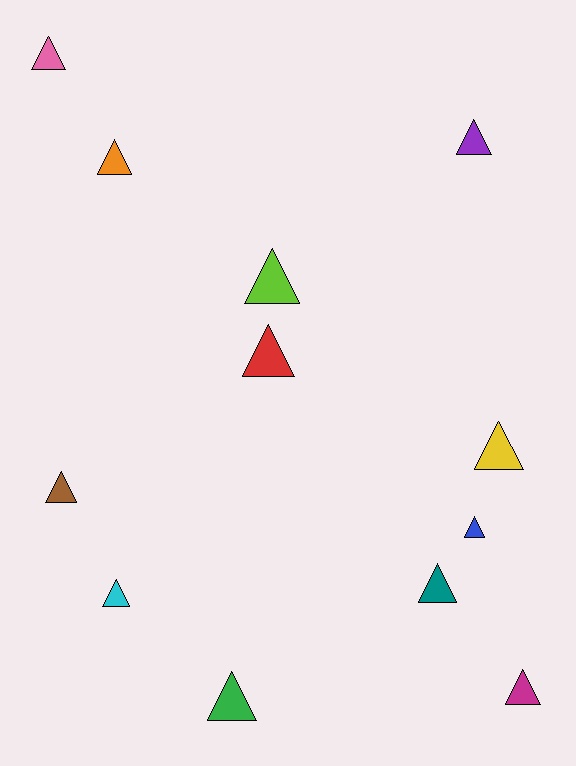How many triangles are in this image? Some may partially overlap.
There are 12 triangles.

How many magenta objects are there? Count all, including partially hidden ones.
There is 1 magenta object.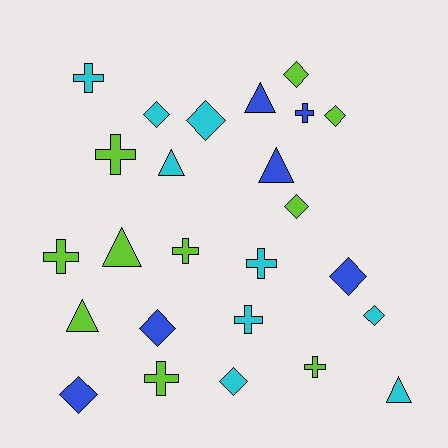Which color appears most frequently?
Lime, with 10 objects.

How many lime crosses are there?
There are 5 lime crosses.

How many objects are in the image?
There are 25 objects.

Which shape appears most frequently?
Diamond, with 10 objects.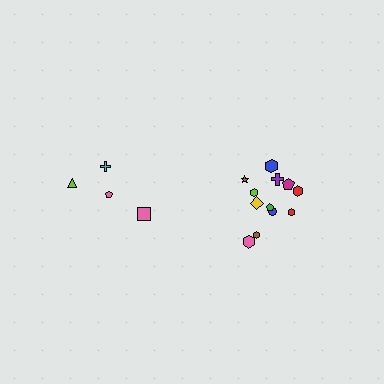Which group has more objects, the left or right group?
The right group.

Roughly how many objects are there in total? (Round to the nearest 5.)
Roughly 15 objects in total.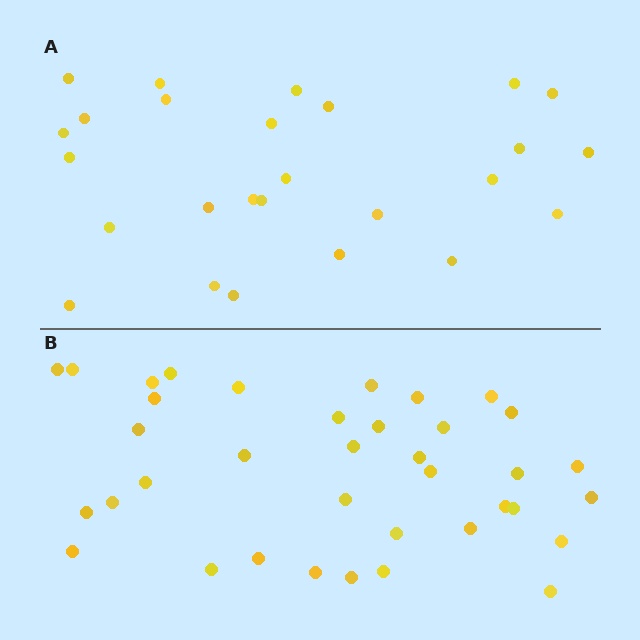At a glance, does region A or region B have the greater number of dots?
Region B (the bottom region) has more dots.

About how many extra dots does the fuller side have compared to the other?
Region B has roughly 12 or so more dots than region A.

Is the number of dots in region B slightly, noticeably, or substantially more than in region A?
Region B has noticeably more, but not dramatically so. The ratio is roughly 1.4 to 1.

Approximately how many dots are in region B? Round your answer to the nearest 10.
About 40 dots. (The exact count is 37, which rounds to 40.)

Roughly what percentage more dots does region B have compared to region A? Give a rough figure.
About 40% more.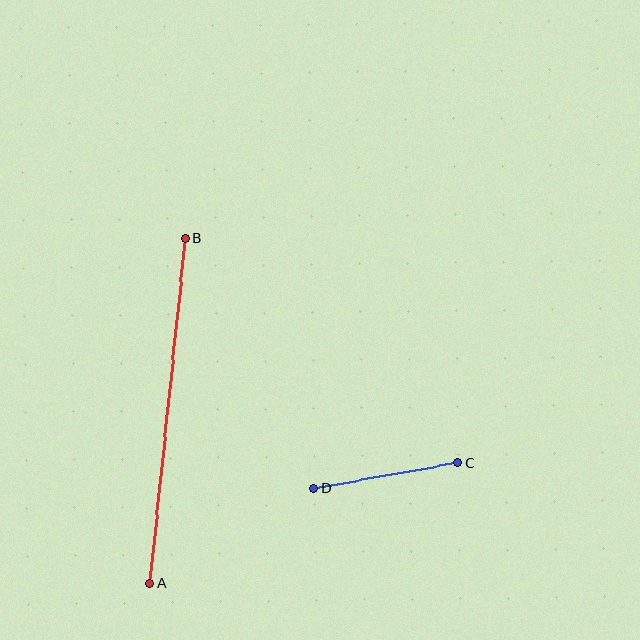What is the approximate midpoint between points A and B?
The midpoint is at approximately (168, 411) pixels.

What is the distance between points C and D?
The distance is approximately 146 pixels.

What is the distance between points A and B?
The distance is approximately 347 pixels.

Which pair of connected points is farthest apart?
Points A and B are farthest apart.